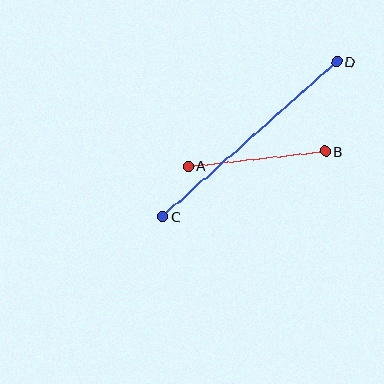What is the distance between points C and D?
The distance is approximately 233 pixels.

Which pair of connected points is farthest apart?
Points C and D are farthest apart.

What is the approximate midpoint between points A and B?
The midpoint is at approximately (257, 159) pixels.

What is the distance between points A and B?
The distance is approximately 138 pixels.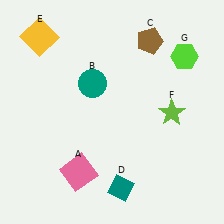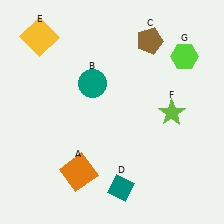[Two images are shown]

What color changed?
The square (A) changed from pink in Image 1 to orange in Image 2.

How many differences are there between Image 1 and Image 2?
There is 1 difference between the two images.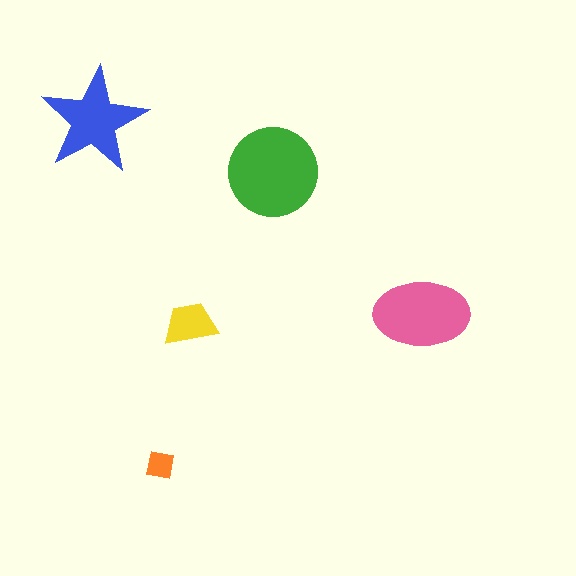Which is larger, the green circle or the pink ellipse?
The green circle.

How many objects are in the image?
There are 5 objects in the image.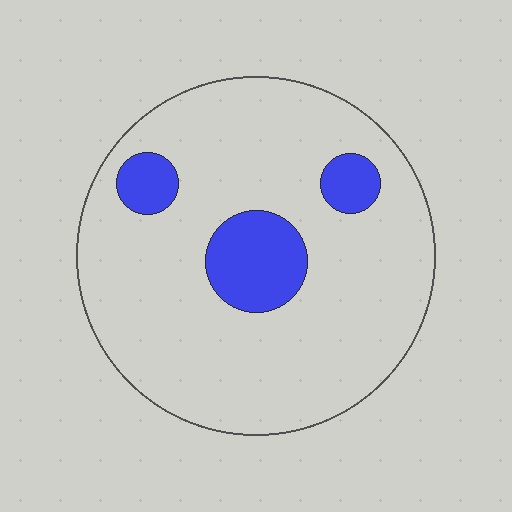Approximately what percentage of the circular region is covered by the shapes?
Approximately 15%.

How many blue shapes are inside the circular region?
3.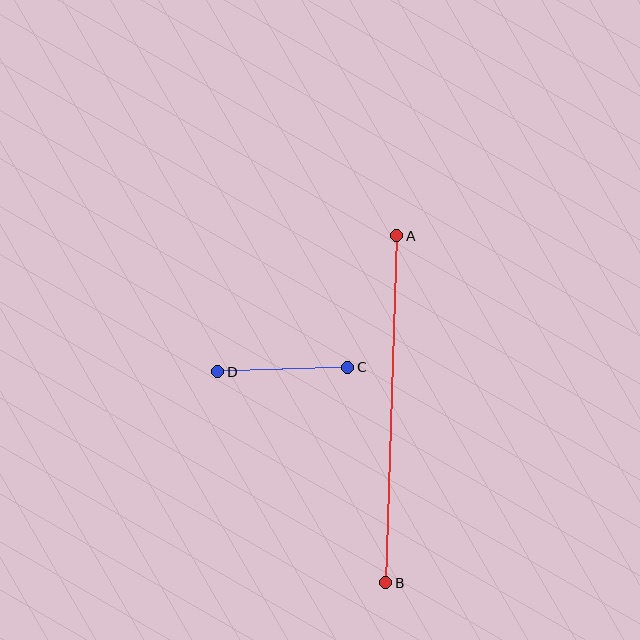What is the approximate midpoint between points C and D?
The midpoint is at approximately (283, 370) pixels.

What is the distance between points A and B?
The distance is approximately 347 pixels.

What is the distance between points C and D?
The distance is approximately 130 pixels.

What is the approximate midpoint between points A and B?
The midpoint is at approximately (391, 409) pixels.